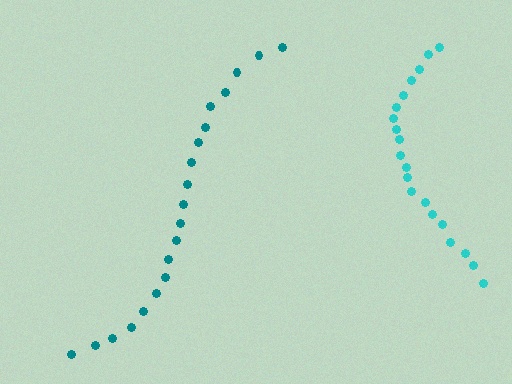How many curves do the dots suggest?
There are 2 distinct paths.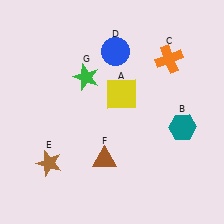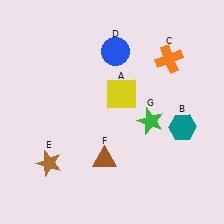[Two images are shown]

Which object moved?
The green star (G) moved right.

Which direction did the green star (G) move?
The green star (G) moved right.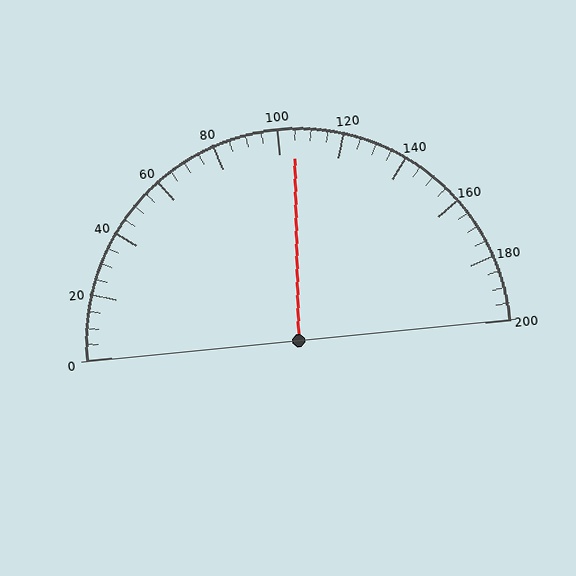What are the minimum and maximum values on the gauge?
The gauge ranges from 0 to 200.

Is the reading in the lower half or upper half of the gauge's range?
The reading is in the upper half of the range (0 to 200).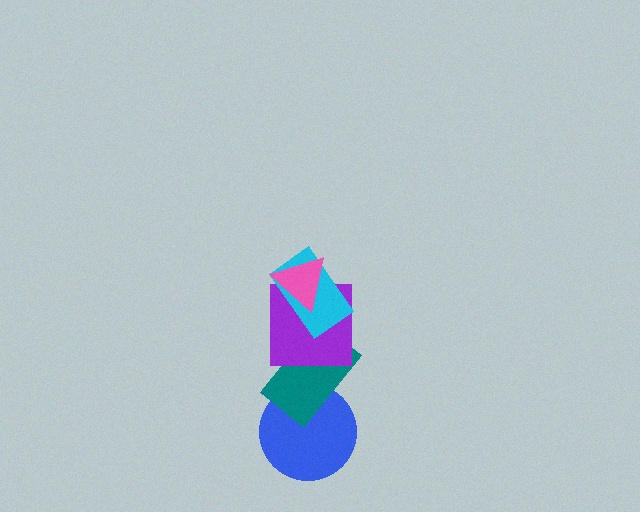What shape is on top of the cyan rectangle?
The pink triangle is on top of the cyan rectangle.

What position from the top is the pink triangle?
The pink triangle is 1st from the top.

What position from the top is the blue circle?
The blue circle is 5th from the top.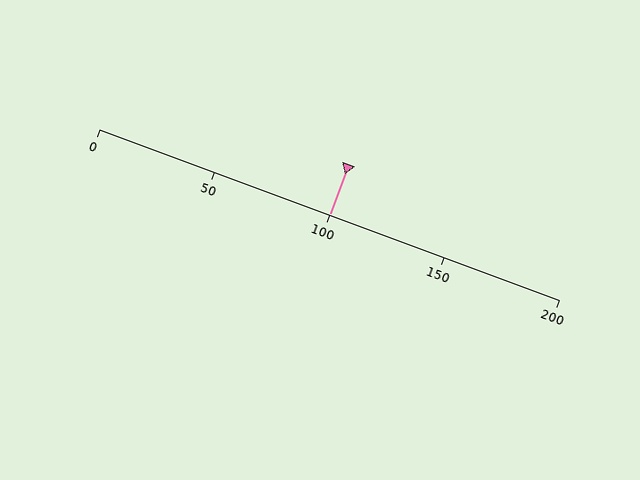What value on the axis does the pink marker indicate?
The marker indicates approximately 100.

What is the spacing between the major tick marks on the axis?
The major ticks are spaced 50 apart.